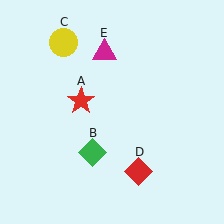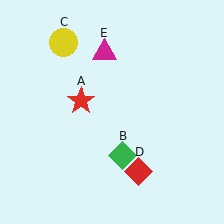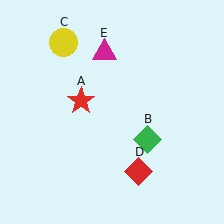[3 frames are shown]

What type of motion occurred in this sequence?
The green diamond (object B) rotated counterclockwise around the center of the scene.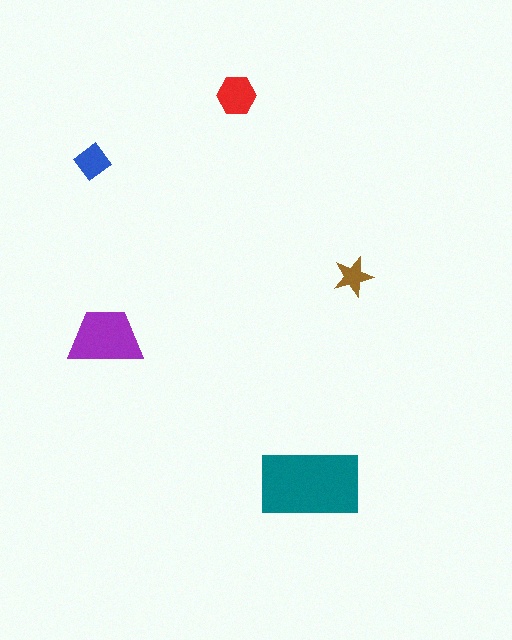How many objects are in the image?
There are 5 objects in the image.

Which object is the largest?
The teal rectangle.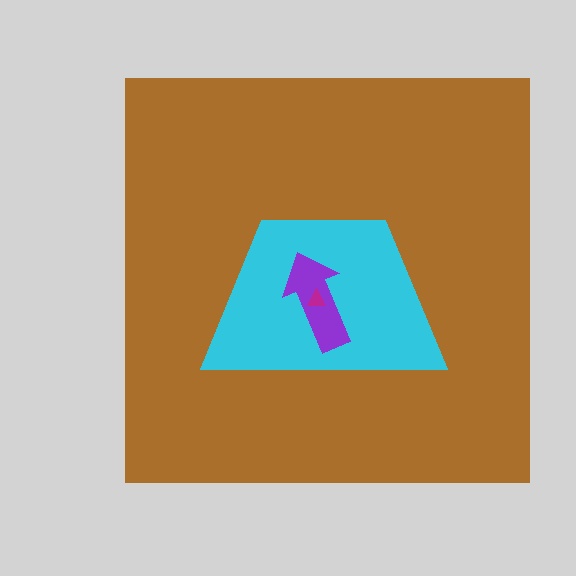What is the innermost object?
The magenta triangle.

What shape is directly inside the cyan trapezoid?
The purple arrow.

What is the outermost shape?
The brown square.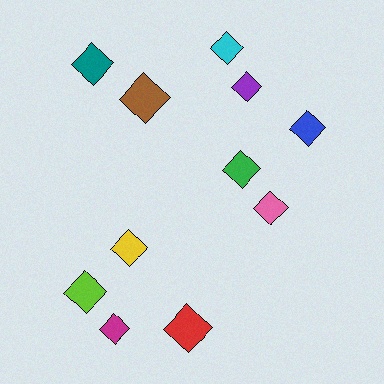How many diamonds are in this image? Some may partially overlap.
There are 11 diamonds.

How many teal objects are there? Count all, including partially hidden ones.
There is 1 teal object.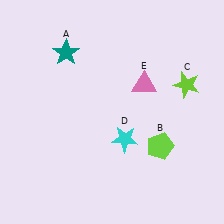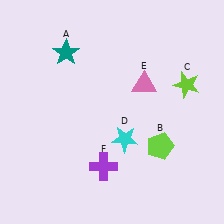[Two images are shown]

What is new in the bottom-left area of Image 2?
A purple cross (F) was added in the bottom-left area of Image 2.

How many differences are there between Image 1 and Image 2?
There is 1 difference between the two images.